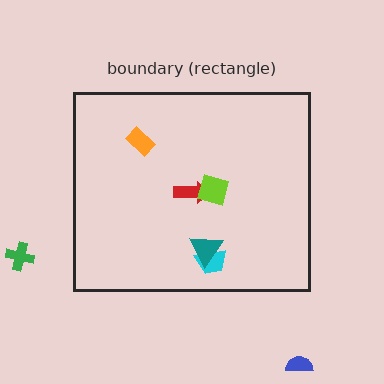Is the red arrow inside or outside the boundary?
Inside.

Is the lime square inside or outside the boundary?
Inside.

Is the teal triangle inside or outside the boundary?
Inside.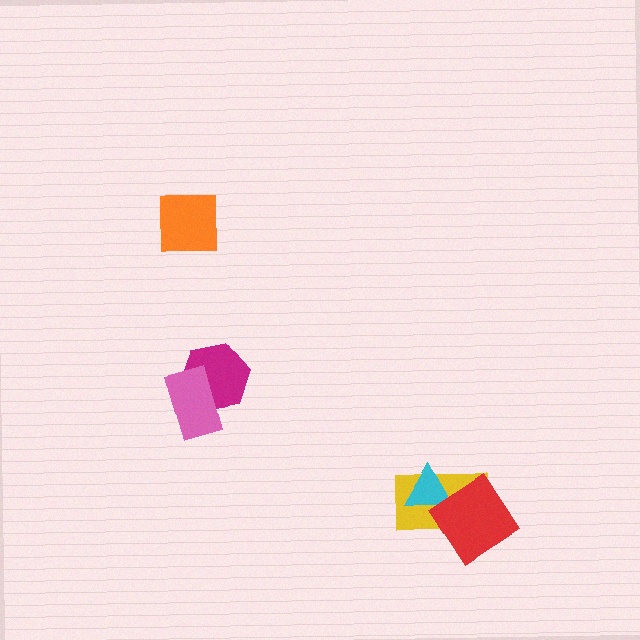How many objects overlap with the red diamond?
2 objects overlap with the red diamond.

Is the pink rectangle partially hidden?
No, no other shape covers it.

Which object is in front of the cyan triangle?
The red diamond is in front of the cyan triangle.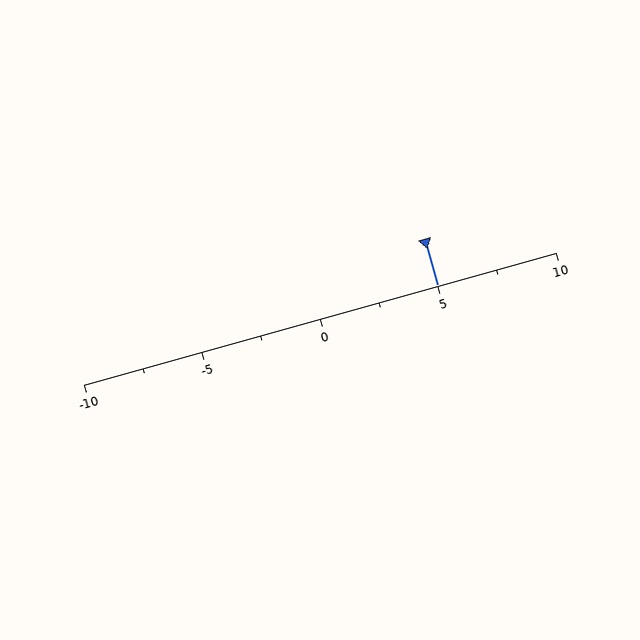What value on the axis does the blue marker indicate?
The marker indicates approximately 5.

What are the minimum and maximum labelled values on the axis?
The axis runs from -10 to 10.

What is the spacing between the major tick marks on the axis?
The major ticks are spaced 5 apart.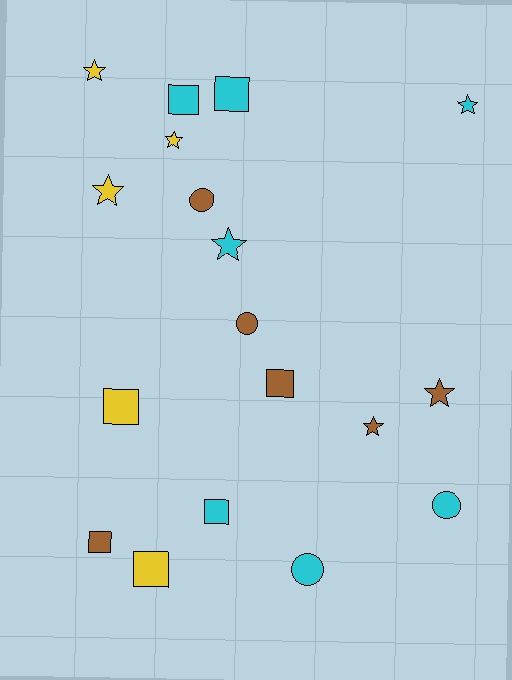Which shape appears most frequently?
Square, with 7 objects.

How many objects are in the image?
There are 18 objects.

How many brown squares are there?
There are 2 brown squares.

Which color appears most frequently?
Cyan, with 7 objects.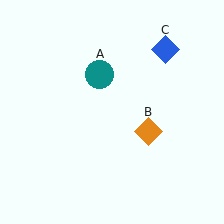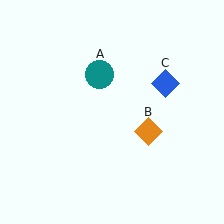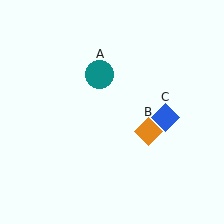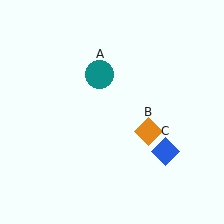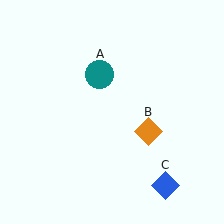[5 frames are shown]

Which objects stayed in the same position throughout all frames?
Teal circle (object A) and orange diamond (object B) remained stationary.